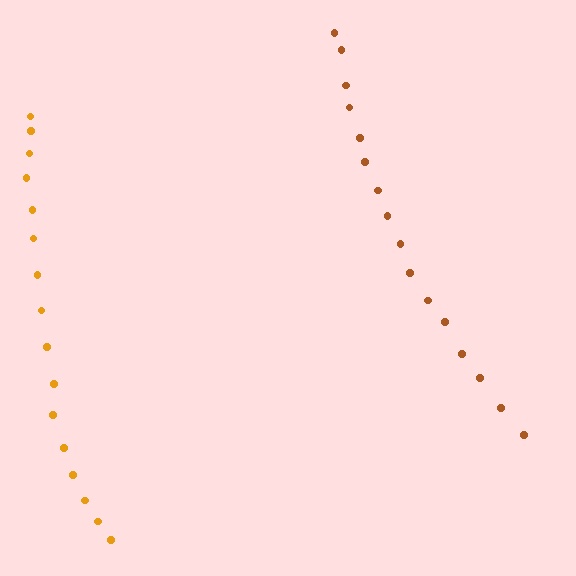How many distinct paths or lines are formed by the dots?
There are 2 distinct paths.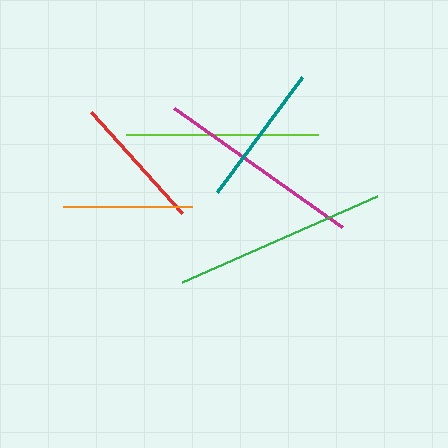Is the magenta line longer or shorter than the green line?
The green line is longer than the magenta line.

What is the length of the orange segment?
The orange segment is approximately 129 pixels long.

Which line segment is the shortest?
The orange line is the shortest at approximately 129 pixels.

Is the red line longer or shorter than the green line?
The green line is longer than the red line.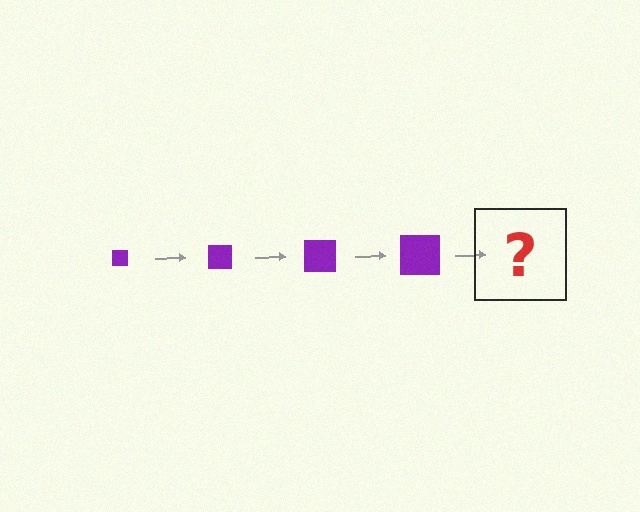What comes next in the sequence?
The next element should be a purple square, larger than the previous one.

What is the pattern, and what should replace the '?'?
The pattern is that the square gets progressively larger each step. The '?' should be a purple square, larger than the previous one.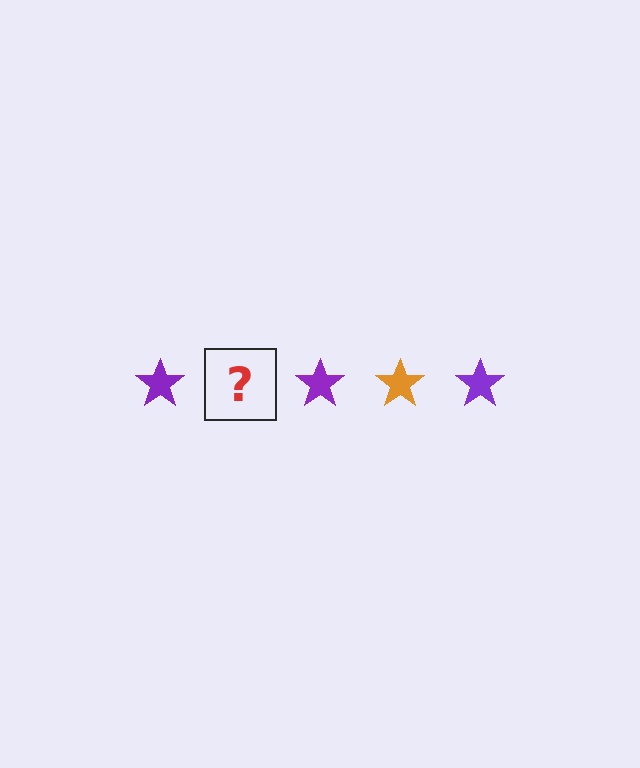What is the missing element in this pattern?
The missing element is an orange star.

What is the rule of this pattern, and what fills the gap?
The rule is that the pattern cycles through purple, orange stars. The gap should be filled with an orange star.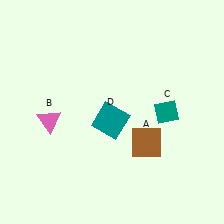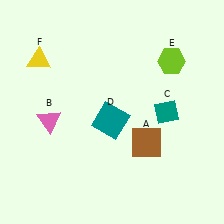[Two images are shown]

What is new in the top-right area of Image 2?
A lime hexagon (E) was added in the top-right area of Image 2.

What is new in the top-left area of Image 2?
A yellow triangle (F) was added in the top-left area of Image 2.